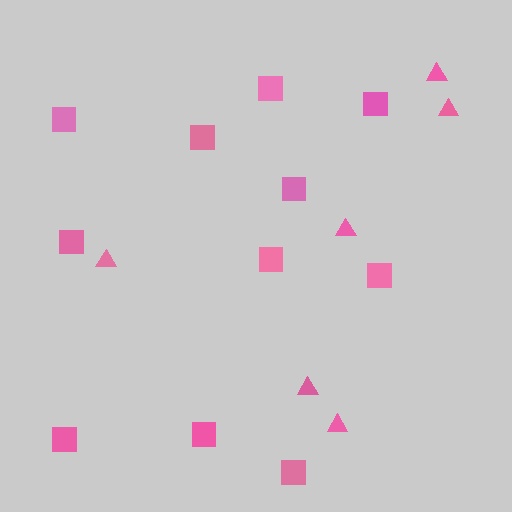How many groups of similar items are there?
There are 2 groups: one group of triangles (6) and one group of squares (11).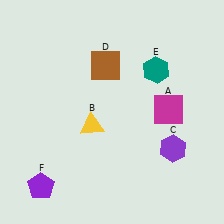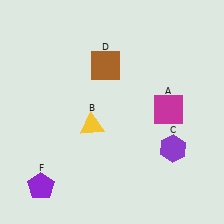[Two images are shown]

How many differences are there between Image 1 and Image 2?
There is 1 difference between the two images.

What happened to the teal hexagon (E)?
The teal hexagon (E) was removed in Image 2. It was in the top-right area of Image 1.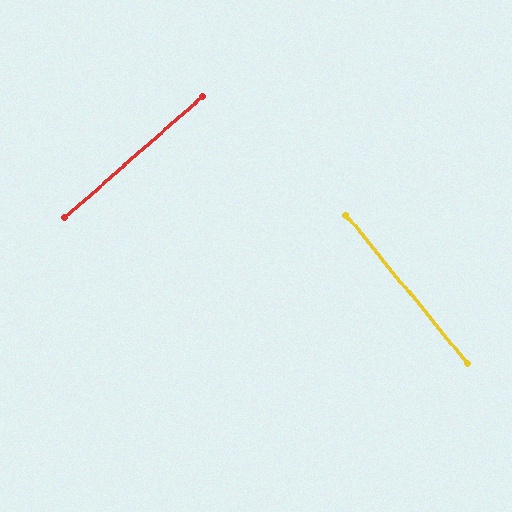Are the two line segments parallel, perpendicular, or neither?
Perpendicular — they meet at approximately 88°.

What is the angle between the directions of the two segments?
Approximately 88 degrees.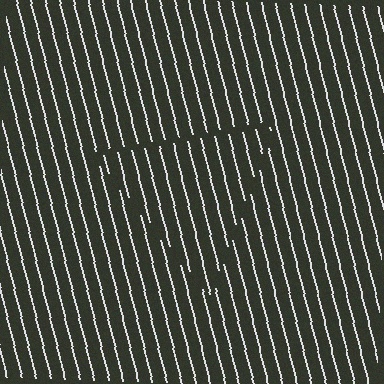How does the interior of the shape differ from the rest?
The interior of the shape contains the same grating, shifted by half a period — the contour is defined by the phase discontinuity where line-ends from the inner and outer gratings abut.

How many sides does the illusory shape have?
3 sides — the line-ends trace a triangle.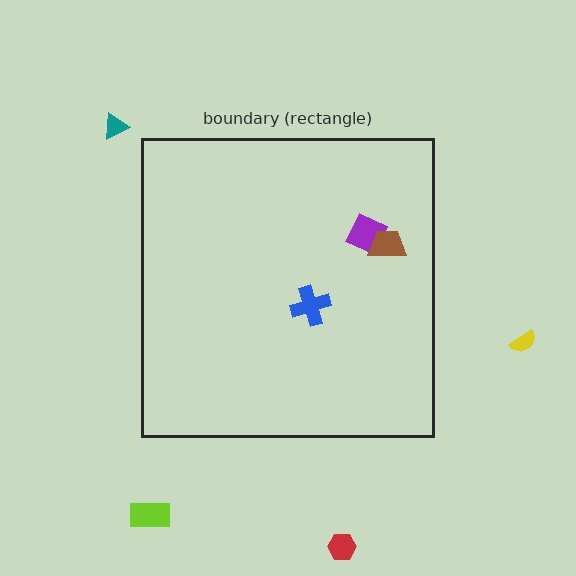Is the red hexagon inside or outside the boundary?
Outside.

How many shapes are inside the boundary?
3 inside, 4 outside.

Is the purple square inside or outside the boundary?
Inside.